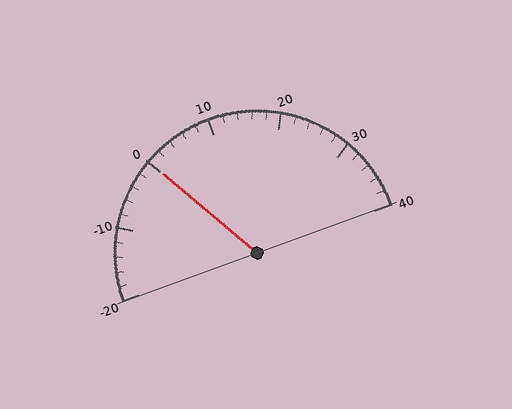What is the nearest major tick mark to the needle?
The nearest major tick mark is 0.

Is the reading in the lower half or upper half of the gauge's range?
The reading is in the lower half of the range (-20 to 40).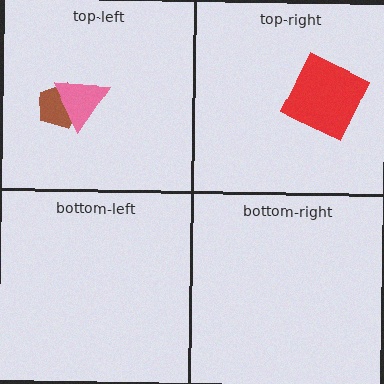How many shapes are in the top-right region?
1.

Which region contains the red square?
The top-right region.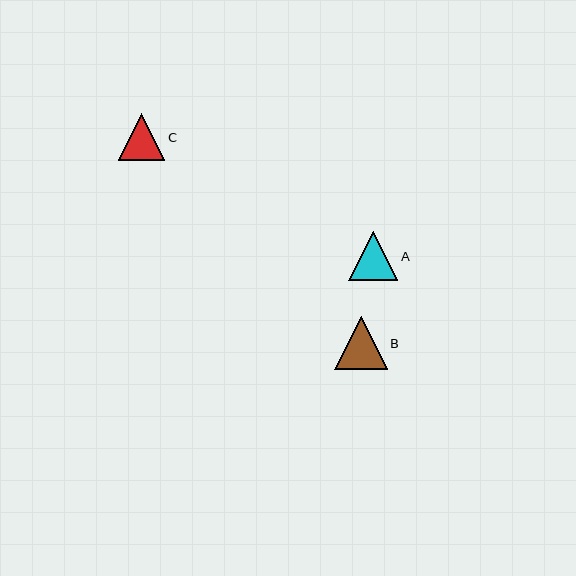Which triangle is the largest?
Triangle B is the largest with a size of approximately 52 pixels.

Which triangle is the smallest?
Triangle C is the smallest with a size of approximately 47 pixels.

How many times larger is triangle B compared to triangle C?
Triangle B is approximately 1.1 times the size of triangle C.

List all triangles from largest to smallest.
From largest to smallest: B, A, C.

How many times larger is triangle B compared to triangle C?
Triangle B is approximately 1.1 times the size of triangle C.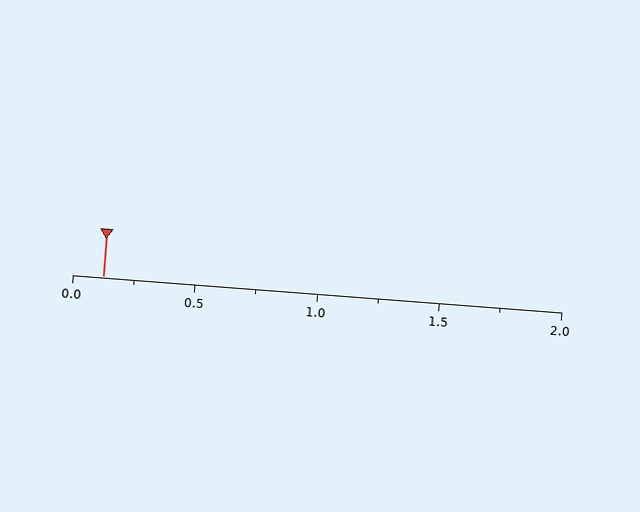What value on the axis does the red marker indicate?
The marker indicates approximately 0.12.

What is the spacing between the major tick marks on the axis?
The major ticks are spaced 0.5 apart.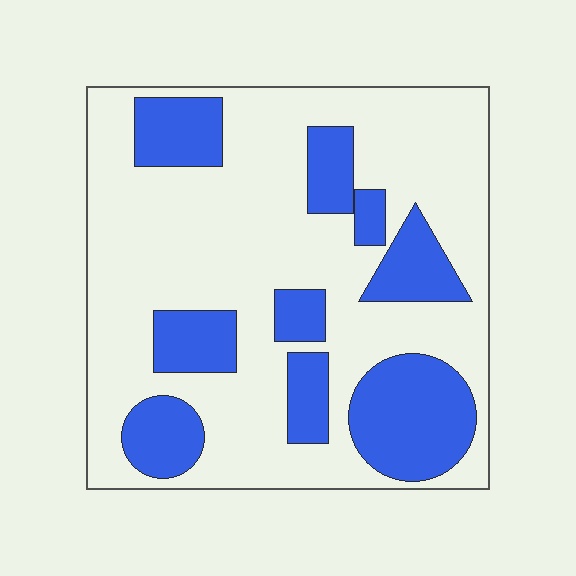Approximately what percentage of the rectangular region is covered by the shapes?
Approximately 30%.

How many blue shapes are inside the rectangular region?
9.